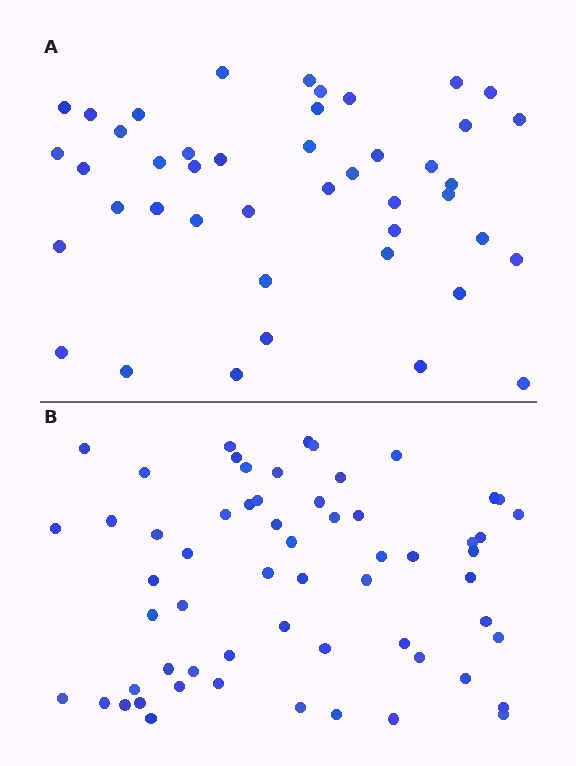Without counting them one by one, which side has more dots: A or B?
Region B (the bottom region) has more dots.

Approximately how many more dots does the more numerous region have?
Region B has approximately 15 more dots than region A.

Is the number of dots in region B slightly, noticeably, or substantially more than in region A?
Region B has noticeably more, but not dramatically so. The ratio is roughly 1.4 to 1.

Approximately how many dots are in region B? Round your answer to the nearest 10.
About 60 dots.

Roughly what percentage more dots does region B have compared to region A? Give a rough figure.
About 35% more.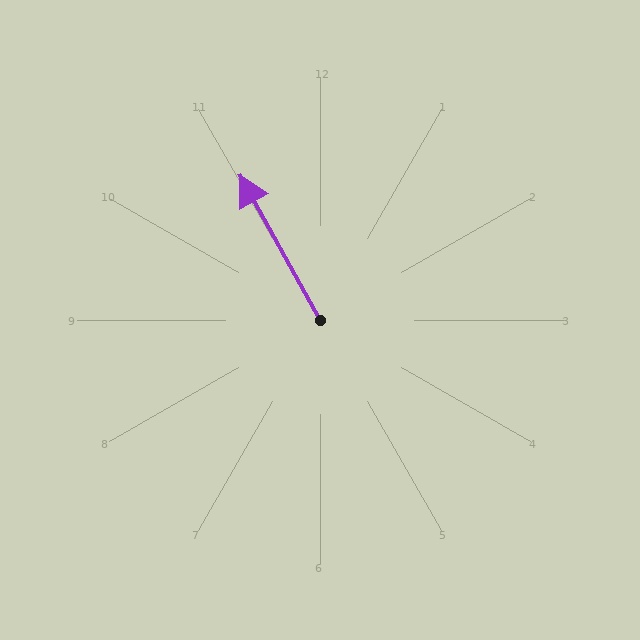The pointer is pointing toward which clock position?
Roughly 11 o'clock.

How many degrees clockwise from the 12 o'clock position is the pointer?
Approximately 331 degrees.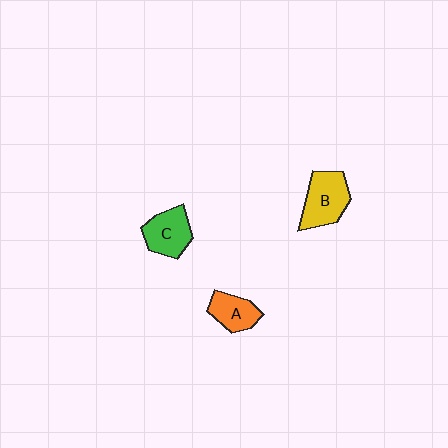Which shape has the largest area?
Shape B (yellow).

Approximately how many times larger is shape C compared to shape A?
Approximately 1.2 times.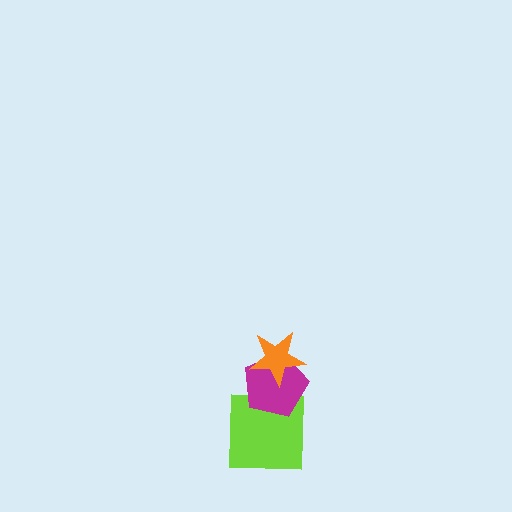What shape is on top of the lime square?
The magenta pentagon is on top of the lime square.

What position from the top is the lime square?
The lime square is 3rd from the top.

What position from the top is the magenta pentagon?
The magenta pentagon is 2nd from the top.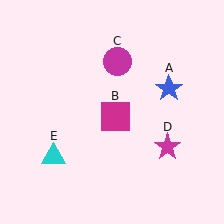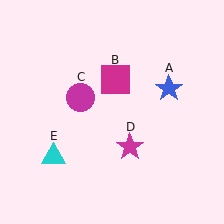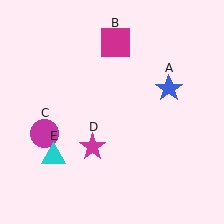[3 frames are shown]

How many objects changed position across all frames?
3 objects changed position: magenta square (object B), magenta circle (object C), magenta star (object D).